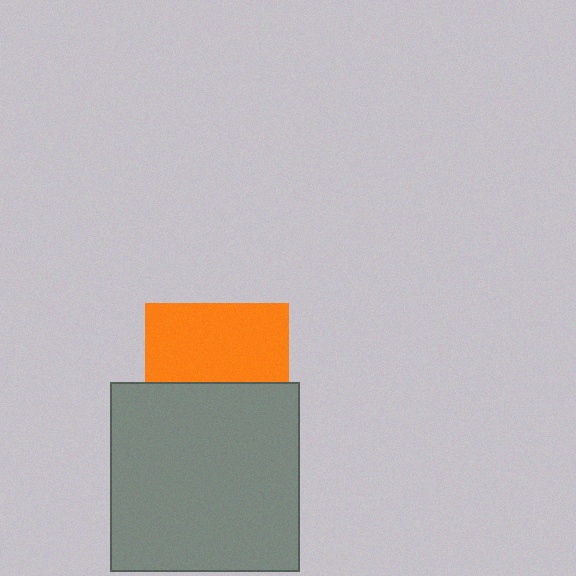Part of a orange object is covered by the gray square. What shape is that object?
It is a square.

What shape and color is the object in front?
The object in front is a gray square.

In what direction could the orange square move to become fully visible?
The orange square could move up. That would shift it out from behind the gray square entirely.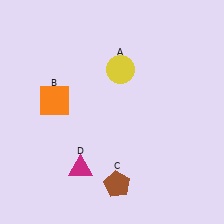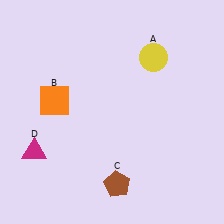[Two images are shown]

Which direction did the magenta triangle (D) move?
The magenta triangle (D) moved left.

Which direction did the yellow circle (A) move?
The yellow circle (A) moved right.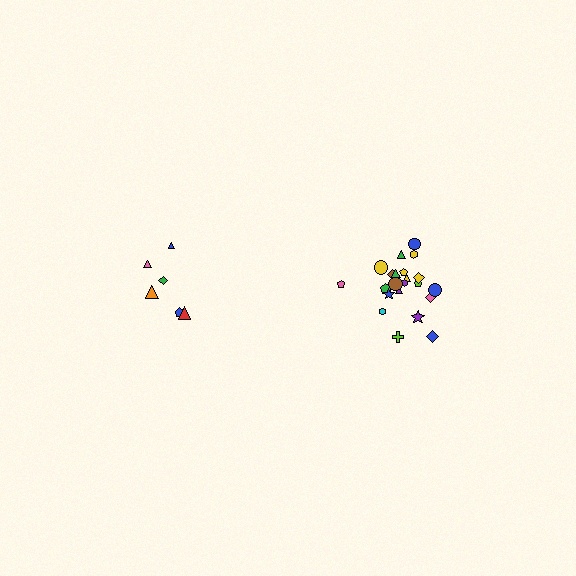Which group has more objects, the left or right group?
The right group.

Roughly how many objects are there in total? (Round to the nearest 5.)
Roughly 30 objects in total.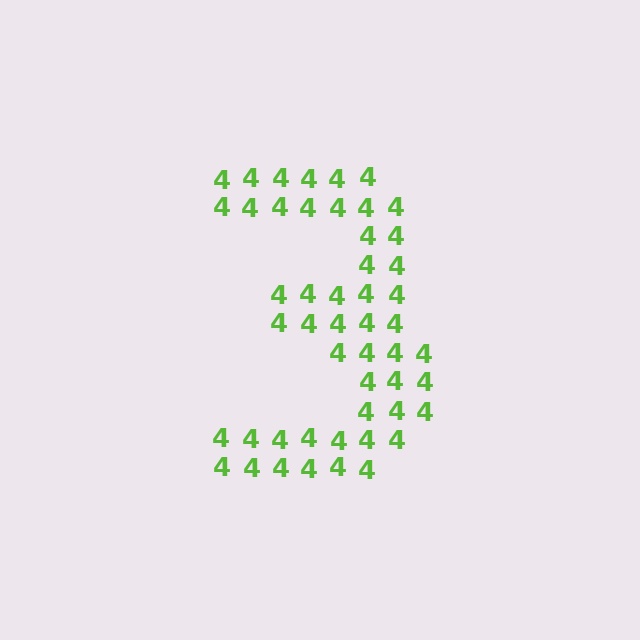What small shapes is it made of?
It is made of small digit 4's.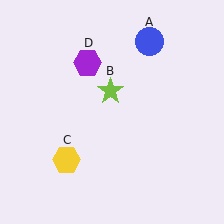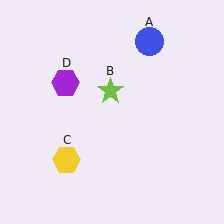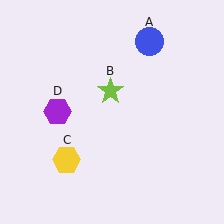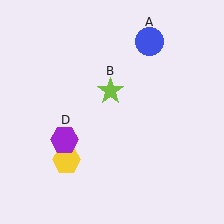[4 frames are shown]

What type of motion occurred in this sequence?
The purple hexagon (object D) rotated counterclockwise around the center of the scene.